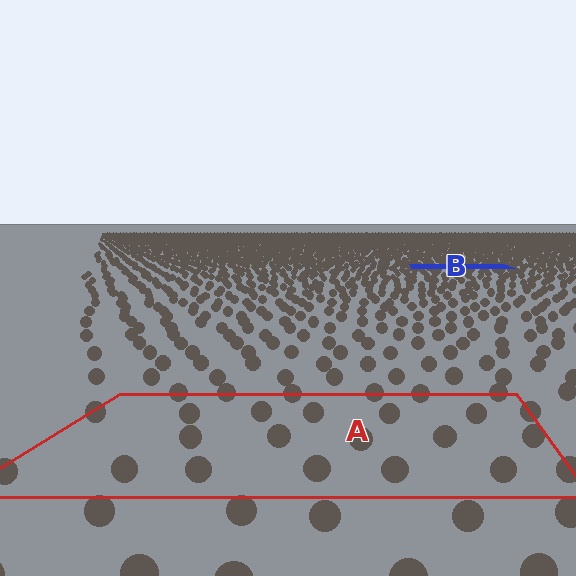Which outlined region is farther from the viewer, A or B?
Region B is farther from the viewer — the texture elements inside it appear smaller and more densely packed.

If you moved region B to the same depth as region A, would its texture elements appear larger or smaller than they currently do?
They would appear larger. At a closer depth, the same texture elements are projected at a bigger on-screen size.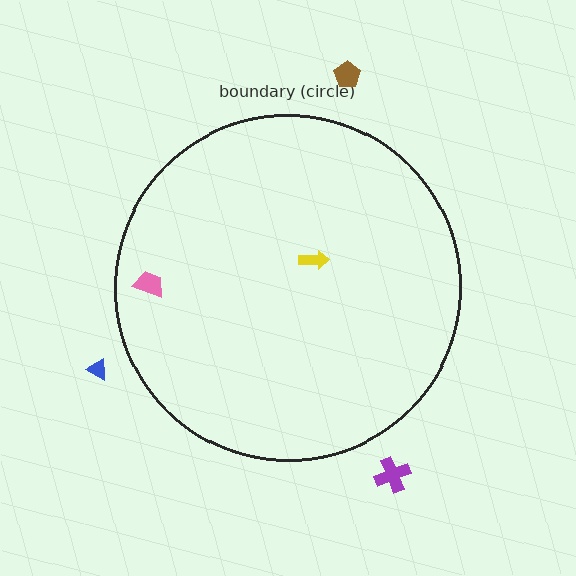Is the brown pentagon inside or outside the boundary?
Outside.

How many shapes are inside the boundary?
2 inside, 3 outside.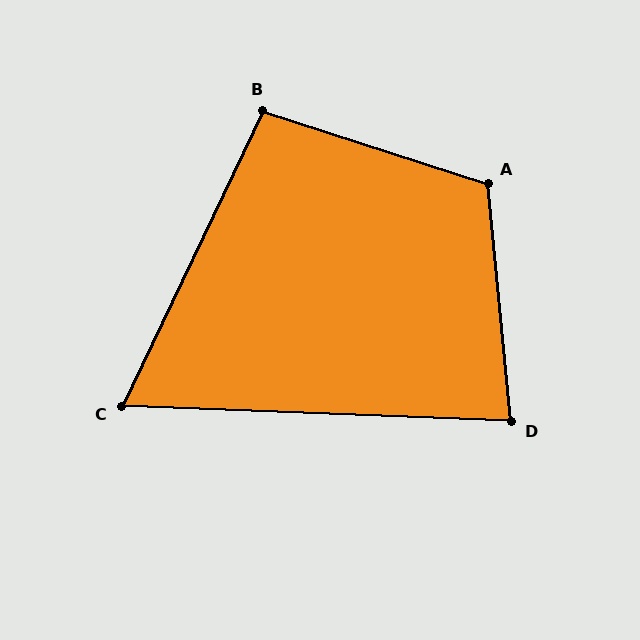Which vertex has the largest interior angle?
A, at approximately 113 degrees.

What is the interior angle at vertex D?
Approximately 82 degrees (acute).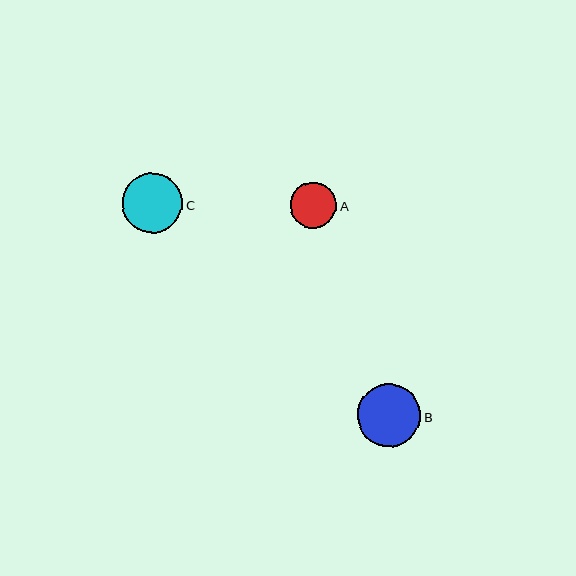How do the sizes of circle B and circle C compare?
Circle B and circle C are approximately the same size.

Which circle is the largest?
Circle B is the largest with a size of approximately 63 pixels.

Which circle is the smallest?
Circle A is the smallest with a size of approximately 46 pixels.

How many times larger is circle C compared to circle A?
Circle C is approximately 1.3 times the size of circle A.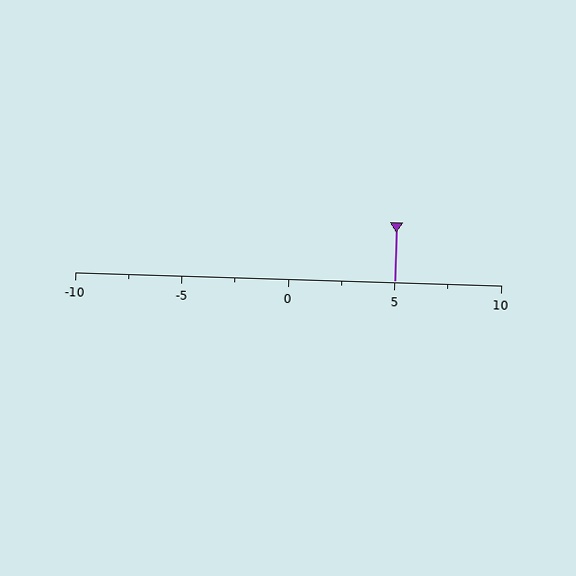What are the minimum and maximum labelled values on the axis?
The axis runs from -10 to 10.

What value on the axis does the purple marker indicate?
The marker indicates approximately 5.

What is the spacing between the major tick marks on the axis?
The major ticks are spaced 5 apart.